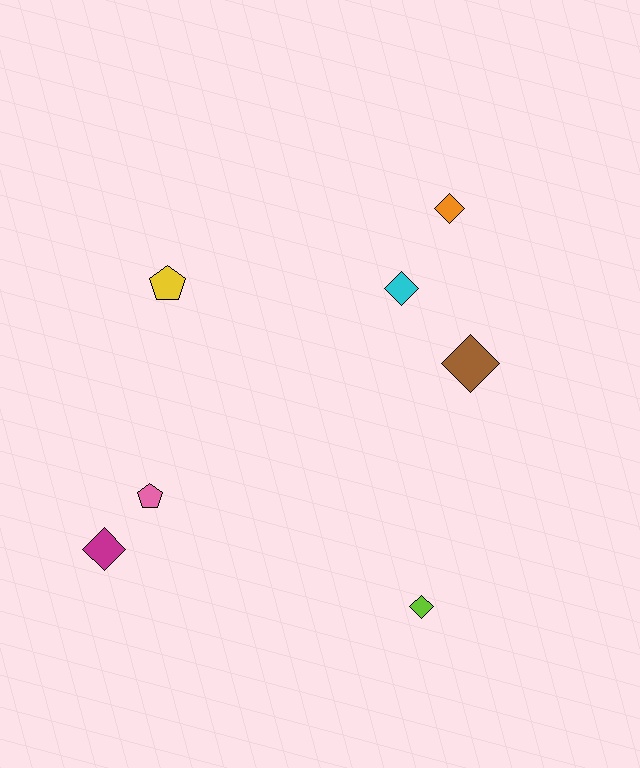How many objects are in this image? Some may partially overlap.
There are 7 objects.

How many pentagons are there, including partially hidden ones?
There are 2 pentagons.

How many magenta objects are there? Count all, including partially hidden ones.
There is 1 magenta object.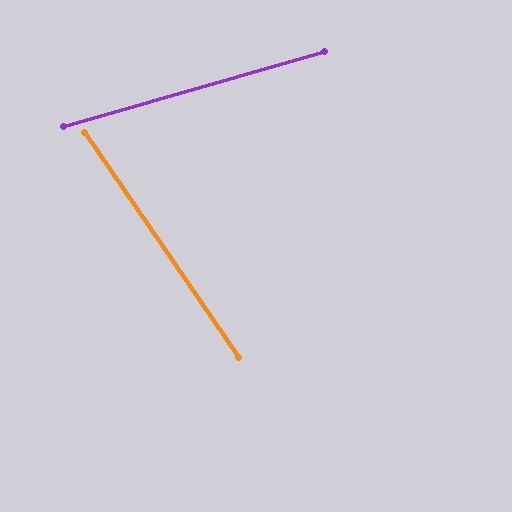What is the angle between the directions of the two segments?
Approximately 72 degrees.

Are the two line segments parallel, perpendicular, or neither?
Neither parallel nor perpendicular — they differ by about 72°.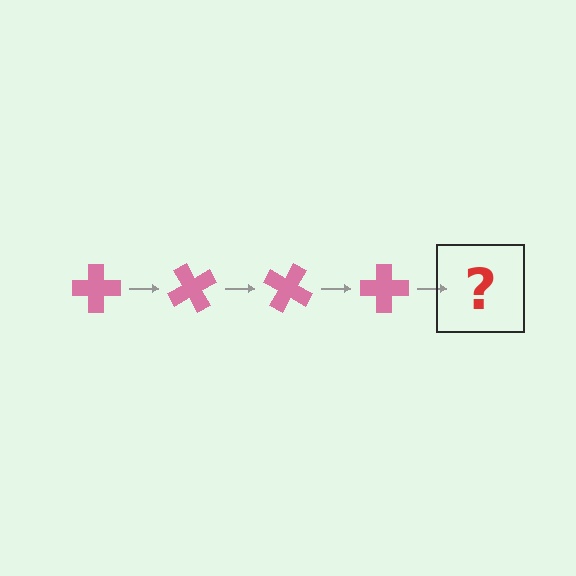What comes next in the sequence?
The next element should be a pink cross rotated 240 degrees.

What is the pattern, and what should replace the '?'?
The pattern is that the cross rotates 60 degrees each step. The '?' should be a pink cross rotated 240 degrees.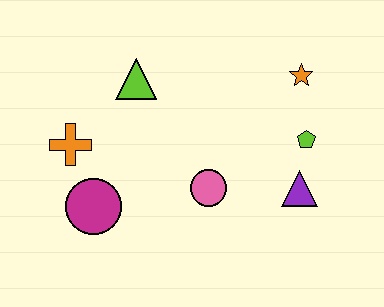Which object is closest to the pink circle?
The purple triangle is closest to the pink circle.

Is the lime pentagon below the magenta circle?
No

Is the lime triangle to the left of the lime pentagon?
Yes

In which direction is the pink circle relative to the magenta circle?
The pink circle is to the right of the magenta circle.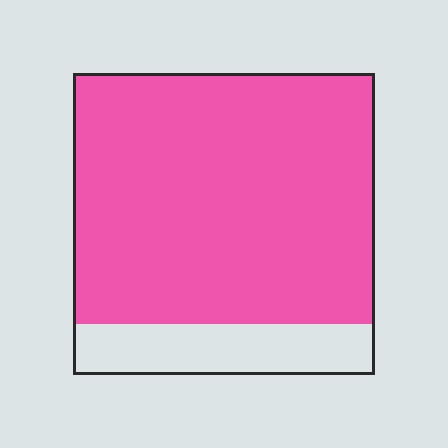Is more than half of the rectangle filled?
Yes.